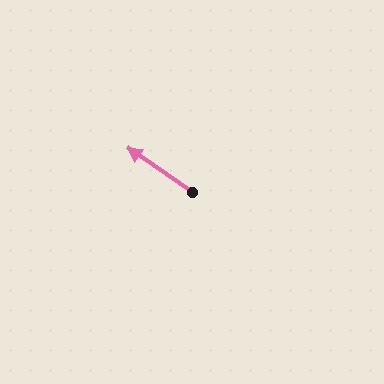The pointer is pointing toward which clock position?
Roughly 10 o'clock.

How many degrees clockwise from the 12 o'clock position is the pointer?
Approximately 305 degrees.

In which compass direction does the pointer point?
Northwest.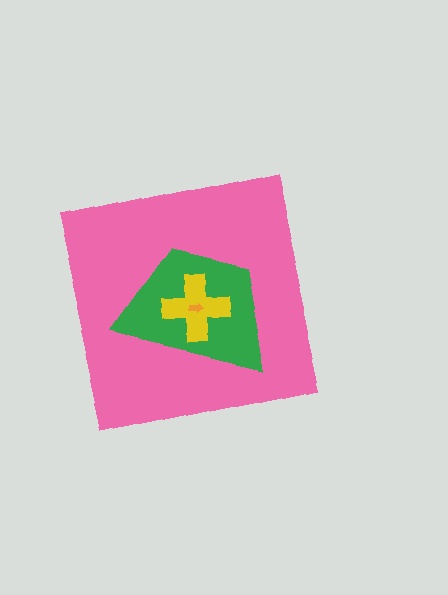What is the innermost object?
The orange arrow.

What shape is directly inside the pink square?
The green trapezoid.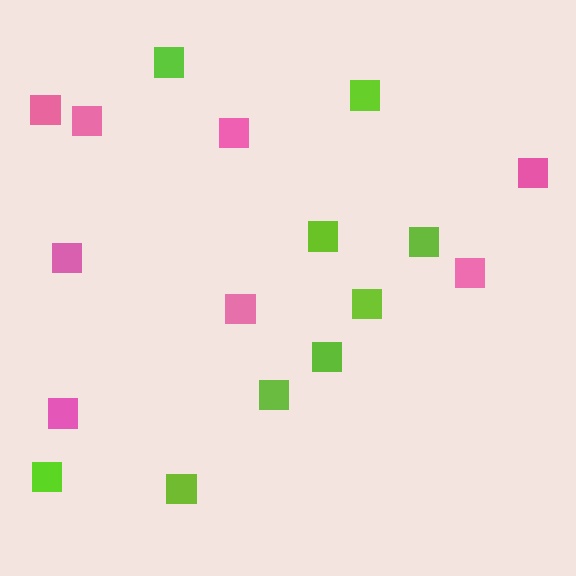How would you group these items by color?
There are 2 groups: one group of pink squares (8) and one group of lime squares (9).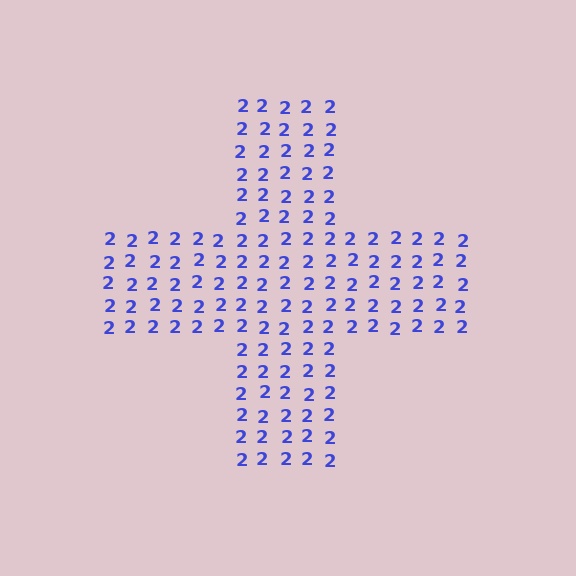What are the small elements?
The small elements are digit 2's.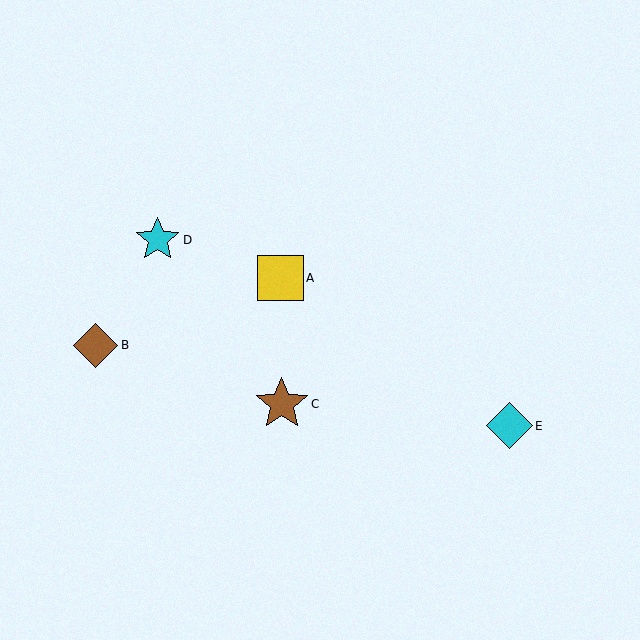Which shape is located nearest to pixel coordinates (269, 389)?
The brown star (labeled C) at (282, 404) is nearest to that location.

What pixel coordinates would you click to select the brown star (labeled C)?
Click at (282, 404) to select the brown star C.